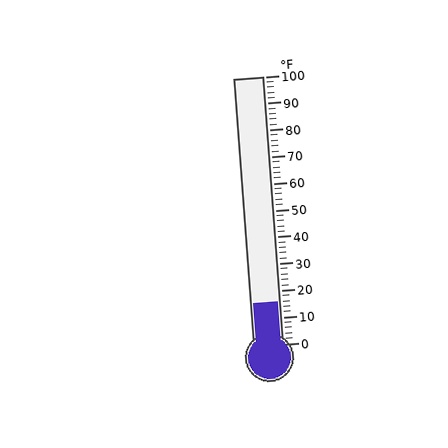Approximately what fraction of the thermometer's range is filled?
The thermometer is filled to approximately 15% of its range.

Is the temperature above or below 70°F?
The temperature is below 70°F.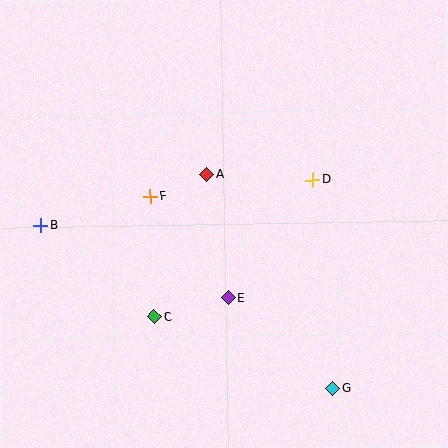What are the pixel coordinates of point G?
Point G is at (332, 389).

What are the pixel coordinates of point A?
Point A is at (207, 174).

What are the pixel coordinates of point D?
Point D is at (313, 180).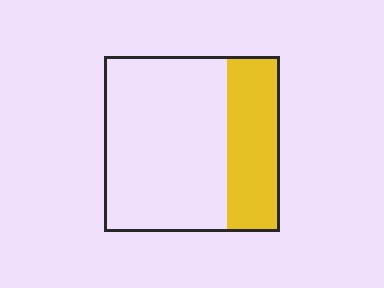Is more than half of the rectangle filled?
No.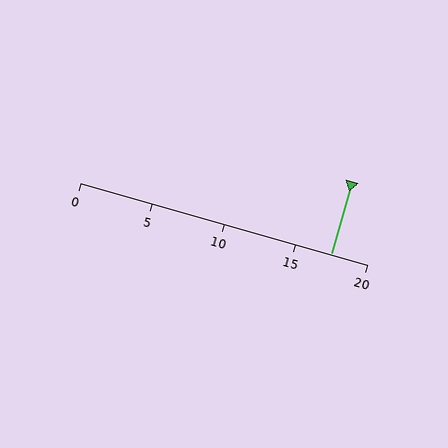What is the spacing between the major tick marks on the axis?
The major ticks are spaced 5 apart.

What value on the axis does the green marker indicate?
The marker indicates approximately 17.5.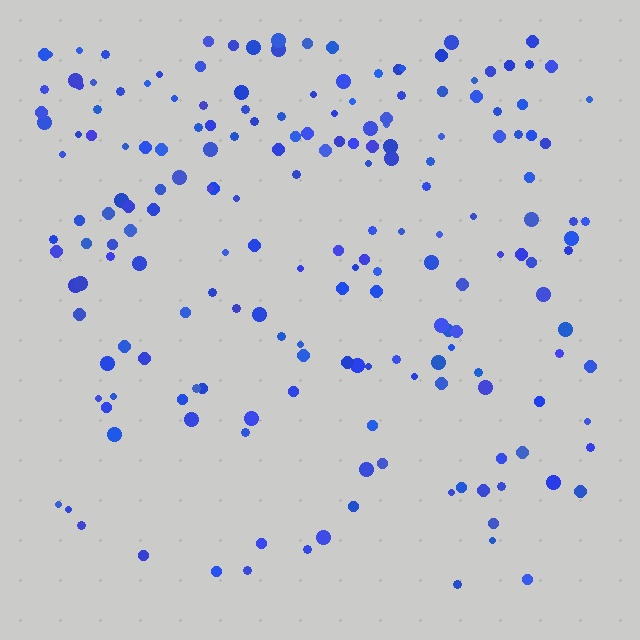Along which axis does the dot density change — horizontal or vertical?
Vertical.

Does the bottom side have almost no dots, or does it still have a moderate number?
Still a moderate number, just noticeably fewer than the top.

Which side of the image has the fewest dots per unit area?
The bottom.